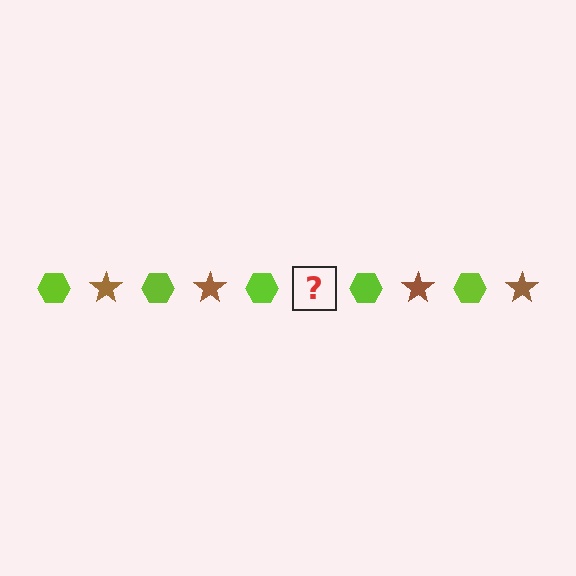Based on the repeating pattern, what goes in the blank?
The blank should be a brown star.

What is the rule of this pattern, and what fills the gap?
The rule is that the pattern alternates between lime hexagon and brown star. The gap should be filled with a brown star.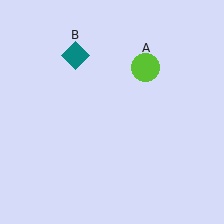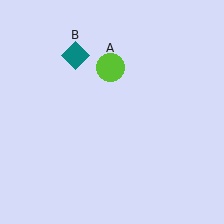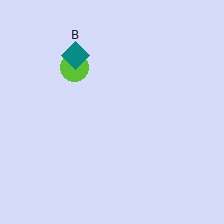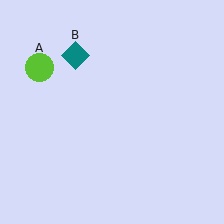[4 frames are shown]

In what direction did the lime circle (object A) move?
The lime circle (object A) moved left.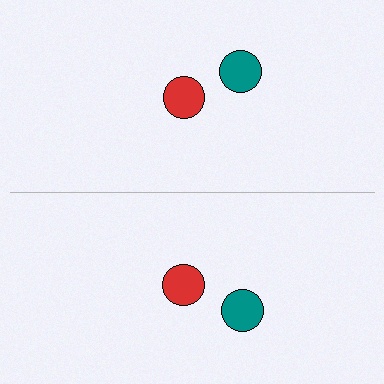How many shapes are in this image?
There are 4 shapes in this image.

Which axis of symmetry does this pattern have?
The pattern has a horizontal axis of symmetry running through the center of the image.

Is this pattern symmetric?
Yes, this pattern has bilateral (reflection) symmetry.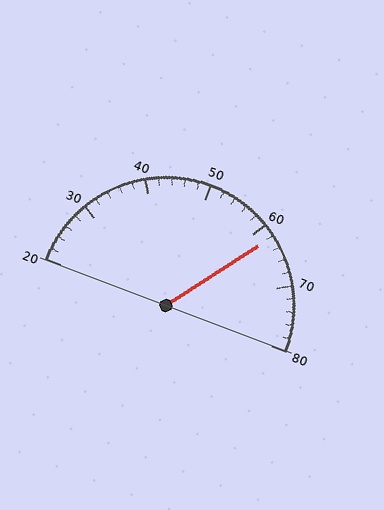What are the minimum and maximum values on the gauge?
The gauge ranges from 20 to 80.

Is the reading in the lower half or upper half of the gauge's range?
The reading is in the upper half of the range (20 to 80).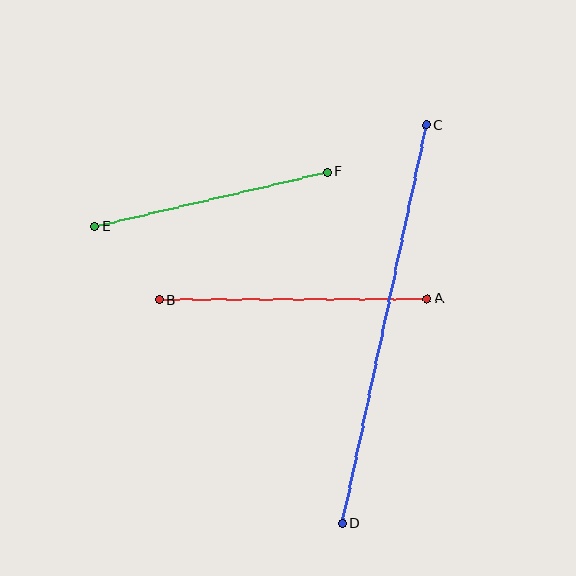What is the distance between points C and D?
The distance is approximately 407 pixels.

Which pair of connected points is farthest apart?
Points C and D are farthest apart.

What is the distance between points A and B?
The distance is approximately 268 pixels.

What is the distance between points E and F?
The distance is approximately 239 pixels.